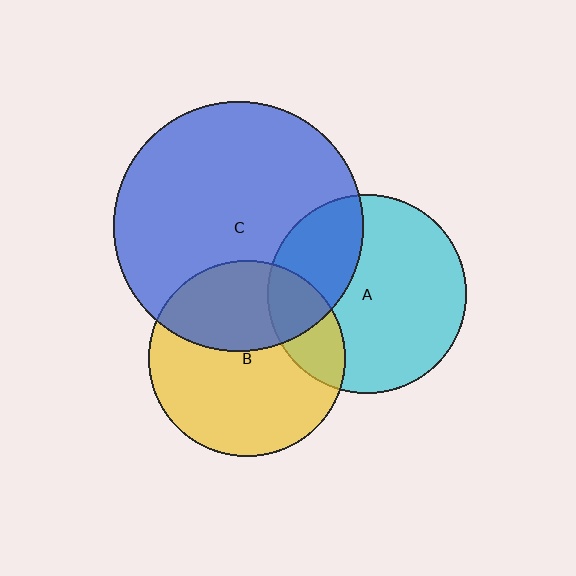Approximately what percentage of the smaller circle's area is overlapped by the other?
Approximately 40%.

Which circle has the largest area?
Circle C (blue).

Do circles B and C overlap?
Yes.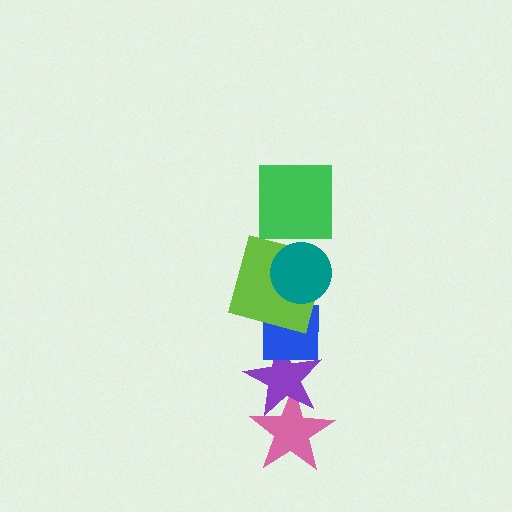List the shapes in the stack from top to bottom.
From top to bottom: the green square, the teal circle, the lime square, the blue square, the purple star, the pink star.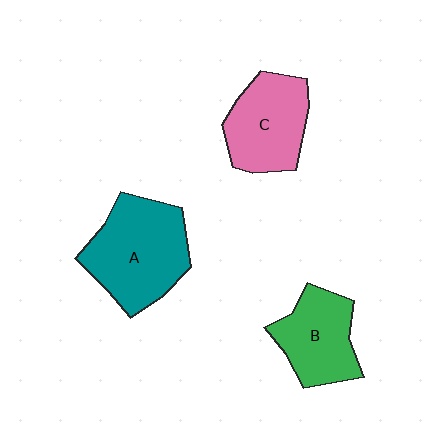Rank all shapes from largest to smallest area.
From largest to smallest: A (teal), C (pink), B (green).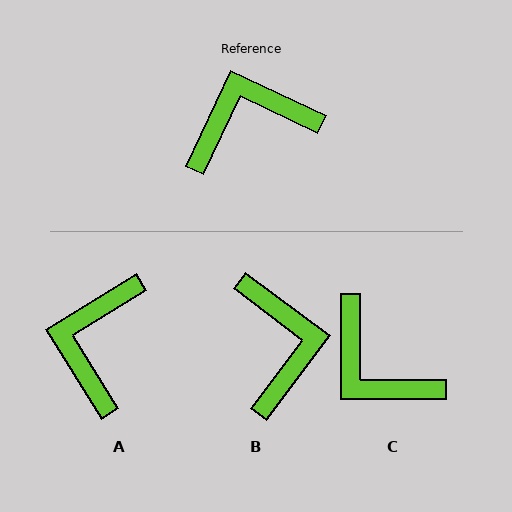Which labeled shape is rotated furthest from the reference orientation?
C, about 115 degrees away.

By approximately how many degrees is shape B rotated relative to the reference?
Approximately 102 degrees clockwise.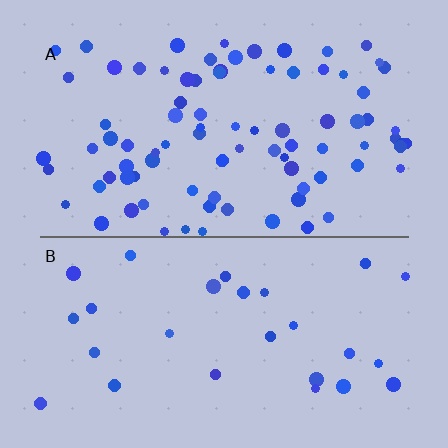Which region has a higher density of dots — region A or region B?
A (the top).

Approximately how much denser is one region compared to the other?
Approximately 3.1× — region A over region B.